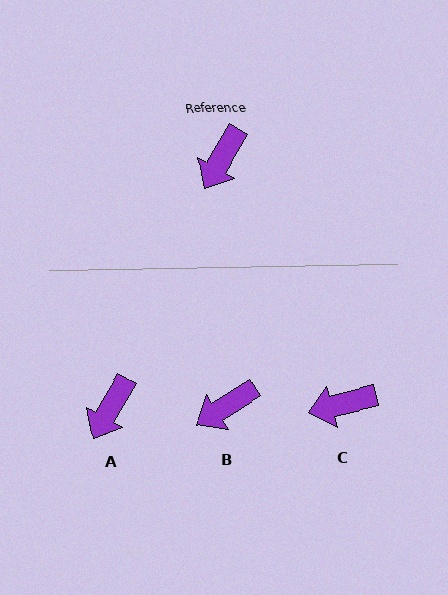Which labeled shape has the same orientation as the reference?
A.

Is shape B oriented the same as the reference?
No, it is off by about 27 degrees.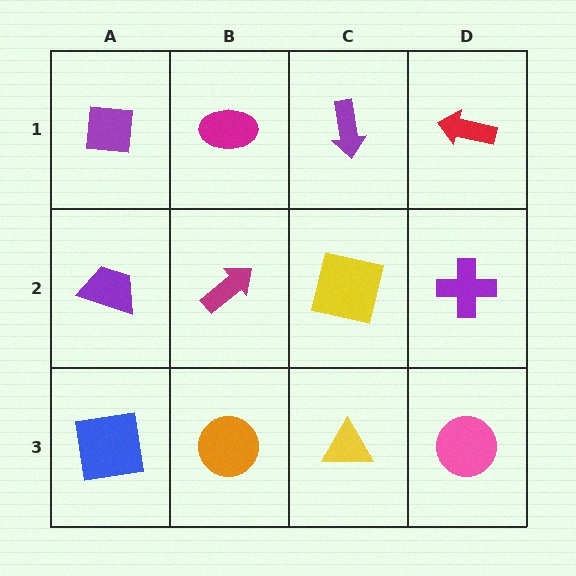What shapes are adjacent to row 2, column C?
A purple arrow (row 1, column C), a yellow triangle (row 3, column C), a magenta arrow (row 2, column B), a purple cross (row 2, column D).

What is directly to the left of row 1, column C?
A magenta ellipse.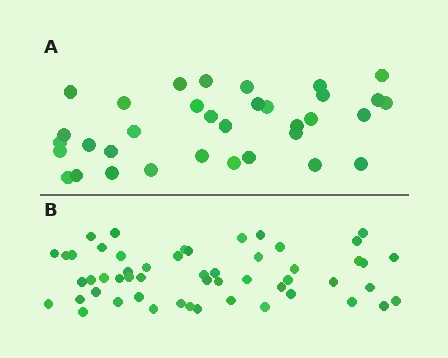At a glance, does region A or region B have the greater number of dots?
Region B (the bottom region) has more dots.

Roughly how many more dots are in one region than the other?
Region B has approximately 20 more dots than region A.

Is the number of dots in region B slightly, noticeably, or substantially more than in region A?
Region B has substantially more. The ratio is roughly 1.6 to 1.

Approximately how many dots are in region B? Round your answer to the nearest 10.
About 50 dots. (The exact count is 53, which rounds to 50.)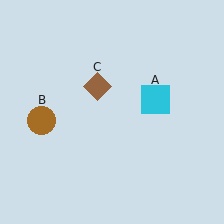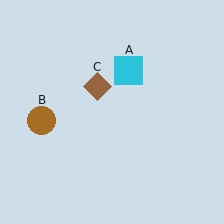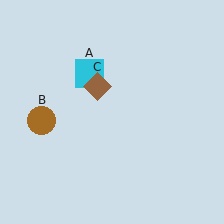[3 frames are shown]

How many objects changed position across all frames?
1 object changed position: cyan square (object A).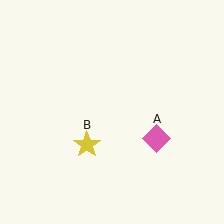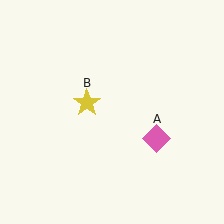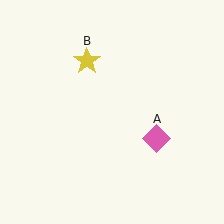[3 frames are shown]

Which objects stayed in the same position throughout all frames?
Pink diamond (object A) remained stationary.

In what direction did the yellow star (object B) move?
The yellow star (object B) moved up.